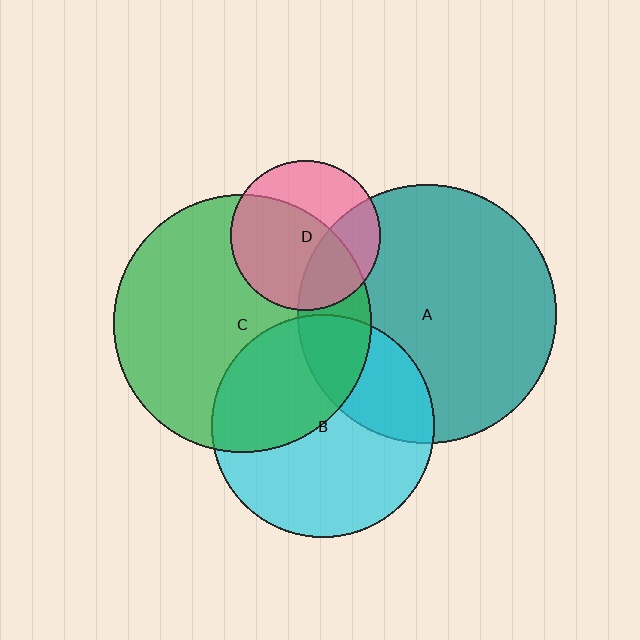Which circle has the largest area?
Circle A (teal).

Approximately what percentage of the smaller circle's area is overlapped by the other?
Approximately 30%.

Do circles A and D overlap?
Yes.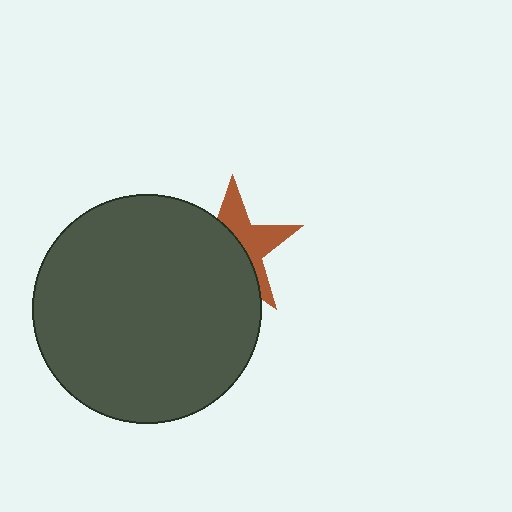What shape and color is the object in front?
The object in front is a dark gray circle.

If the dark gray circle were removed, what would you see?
You would see the complete brown star.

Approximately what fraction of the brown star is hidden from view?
Roughly 57% of the brown star is hidden behind the dark gray circle.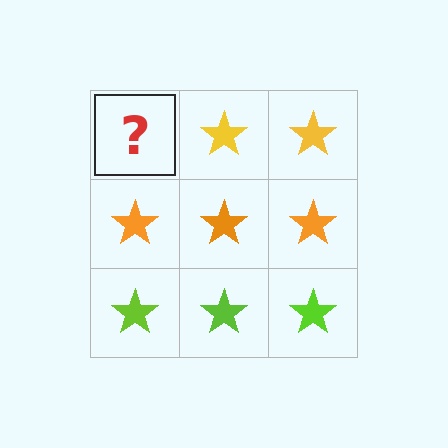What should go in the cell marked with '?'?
The missing cell should contain a yellow star.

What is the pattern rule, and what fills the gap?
The rule is that each row has a consistent color. The gap should be filled with a yellow star.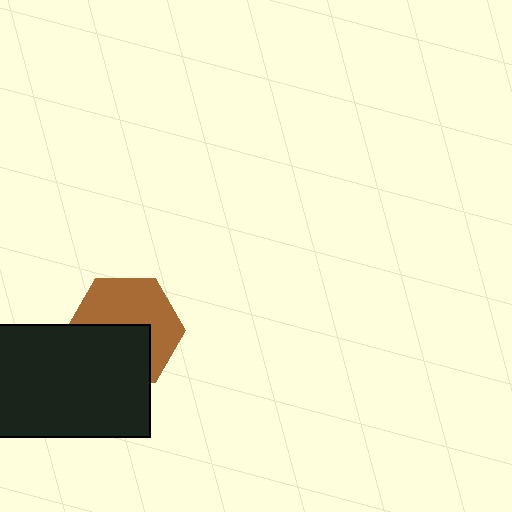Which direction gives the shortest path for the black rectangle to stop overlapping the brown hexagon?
Moving down gives the shortest separation.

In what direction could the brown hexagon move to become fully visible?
The brown hexagon could move up. That would shift it out from behind the black rectangle entirely.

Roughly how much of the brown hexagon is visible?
About half of it is visible (roughly 54%).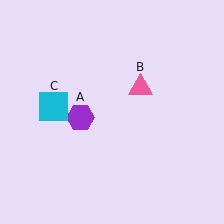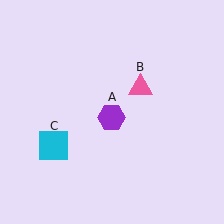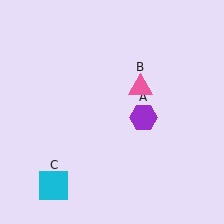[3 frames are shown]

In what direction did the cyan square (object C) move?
The cyan square (object C) moved down.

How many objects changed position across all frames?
2 objects changed position: purple hexagon (object A), cyan square (object C).